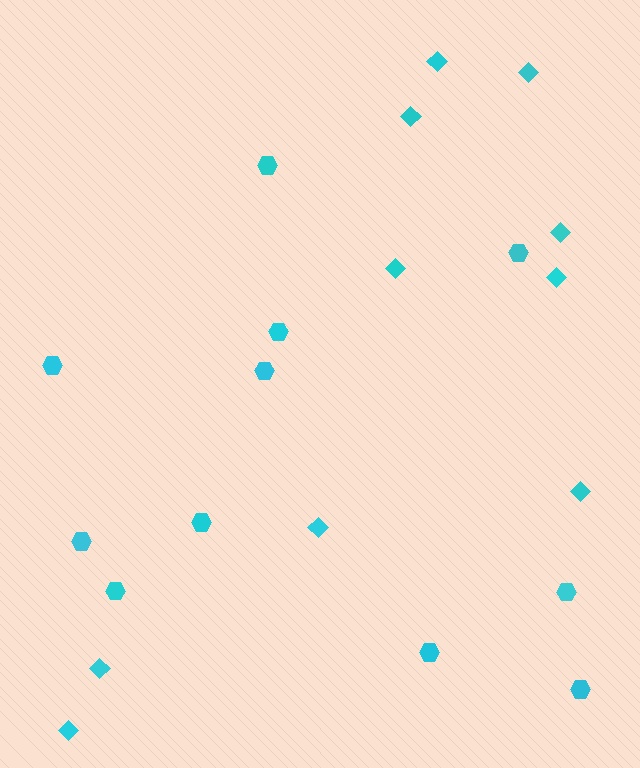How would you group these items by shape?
There are 2 groups: one group of diamonds (10) and one group of hexagons (11).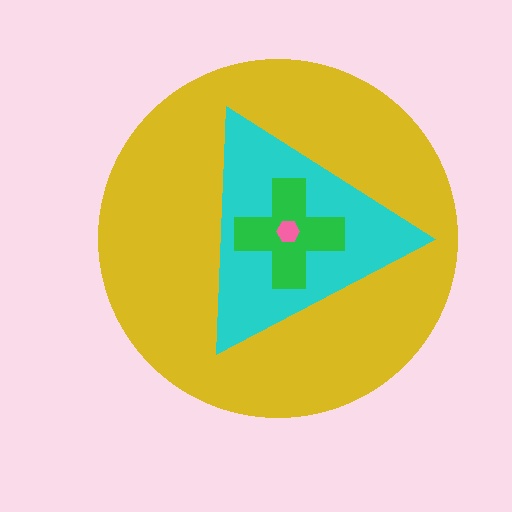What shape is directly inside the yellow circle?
The cyan triangle.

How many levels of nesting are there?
4.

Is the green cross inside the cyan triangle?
Yes.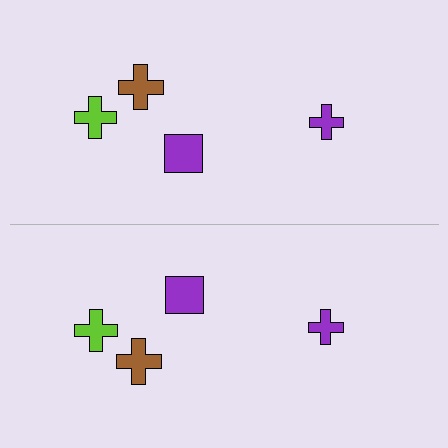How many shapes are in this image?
There are 8 shapes in this image.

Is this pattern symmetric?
Yes, this pattern has bilateral (reflection) symmetry.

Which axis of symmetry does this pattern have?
The pattern has a horizontal axis of symmetry running through the center of the image.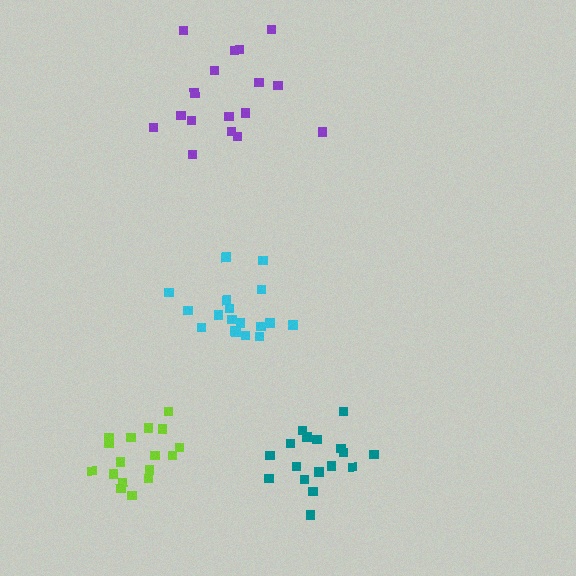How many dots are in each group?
Group 1: 17 dots, Group 2: 18 dots, Group 3: 17 dots, Group 4: 17 dots (69 total).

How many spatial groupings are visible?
There are 4 spatial groupings.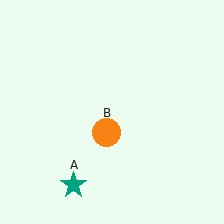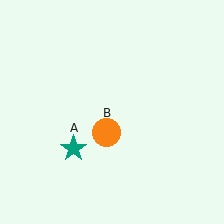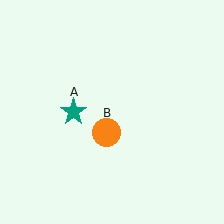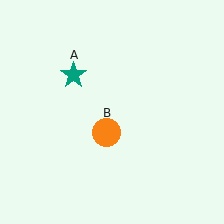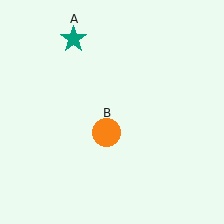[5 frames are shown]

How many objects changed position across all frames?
1 object changed position: teal star (object A).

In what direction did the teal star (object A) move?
The teal star (object A) moved up.